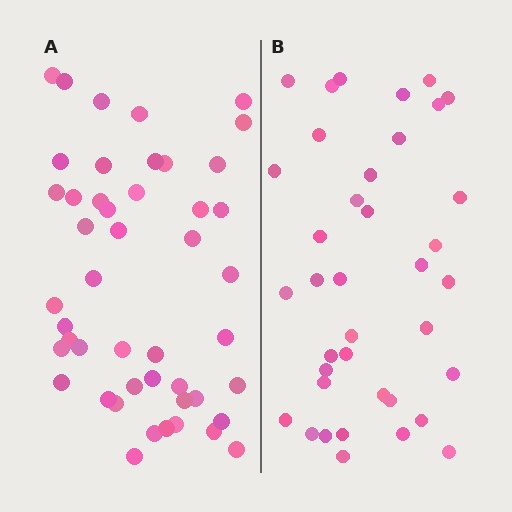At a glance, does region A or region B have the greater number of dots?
Region A (the left region) has more dots.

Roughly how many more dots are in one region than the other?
Region A has roughly 8 or so more dots than region B.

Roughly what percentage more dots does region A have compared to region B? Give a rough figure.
About 25% more.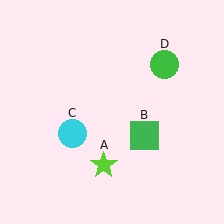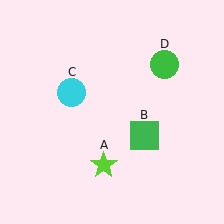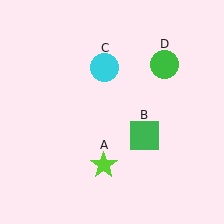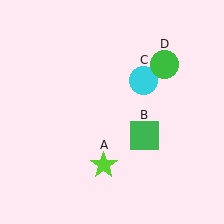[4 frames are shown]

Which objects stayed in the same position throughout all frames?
Lime star (object A) and green square (object B) and green circle (object D) remained stationary.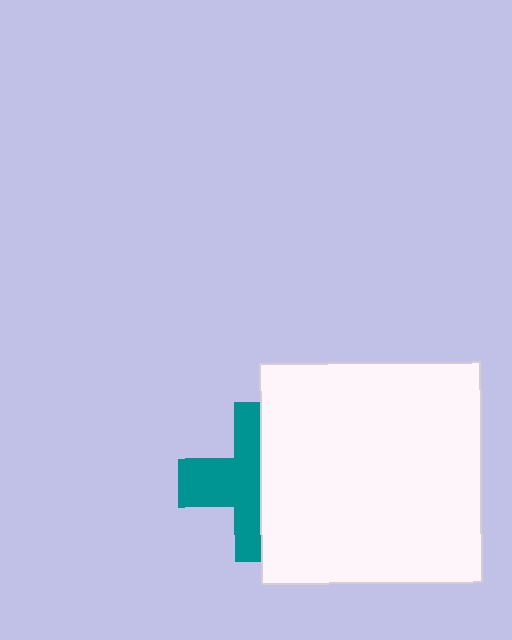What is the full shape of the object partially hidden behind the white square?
The partially hidden object is a teal cross.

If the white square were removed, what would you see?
You would see the complete teal cross.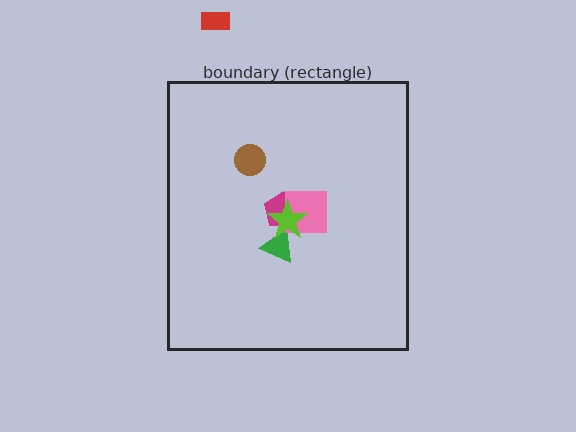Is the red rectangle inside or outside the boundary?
Outside.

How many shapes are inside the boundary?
5 inside, 1 outside.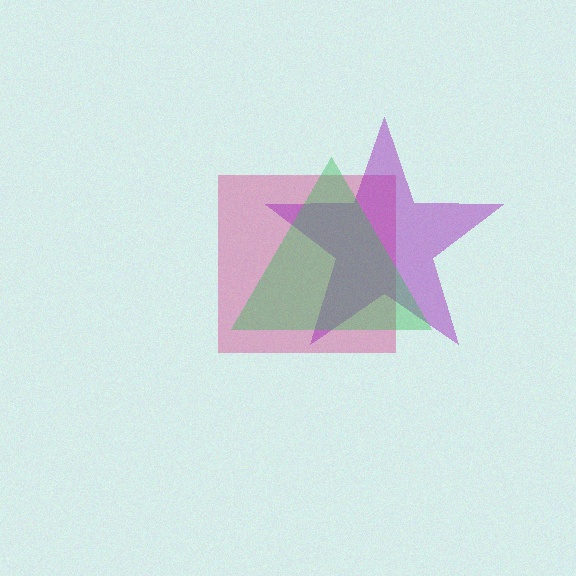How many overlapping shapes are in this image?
There are 3 overlapping shapes in the image.